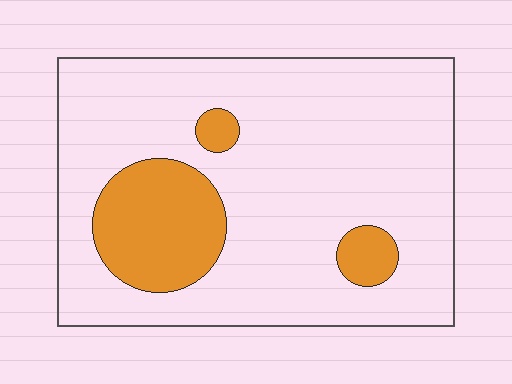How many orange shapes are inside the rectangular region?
3.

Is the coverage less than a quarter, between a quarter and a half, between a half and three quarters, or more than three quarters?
Less than a quarter.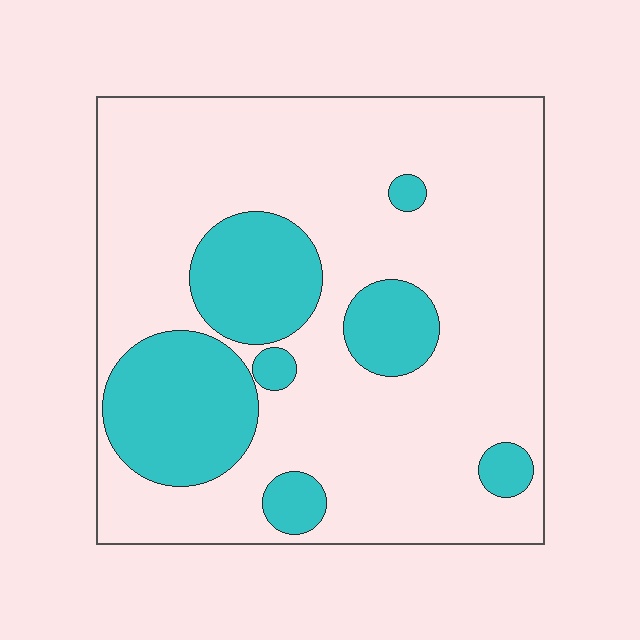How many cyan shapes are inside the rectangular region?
7.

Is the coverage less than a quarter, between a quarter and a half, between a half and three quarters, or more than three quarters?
Less than a quarter.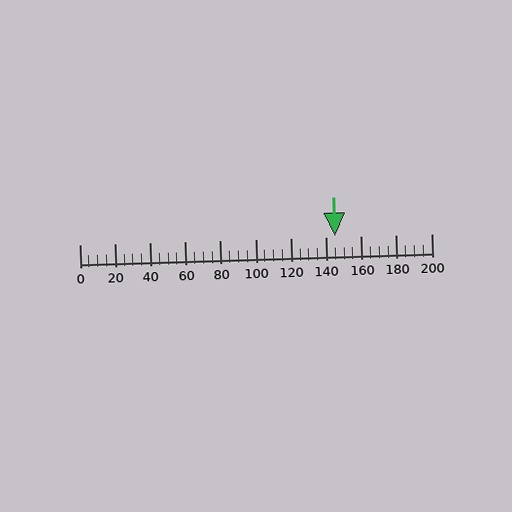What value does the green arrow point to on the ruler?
The green arrow points to approximately 145.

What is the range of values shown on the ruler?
The ruler shows values from 0 to 200.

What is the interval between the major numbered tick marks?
The major tick marks are spaced 20 units apart.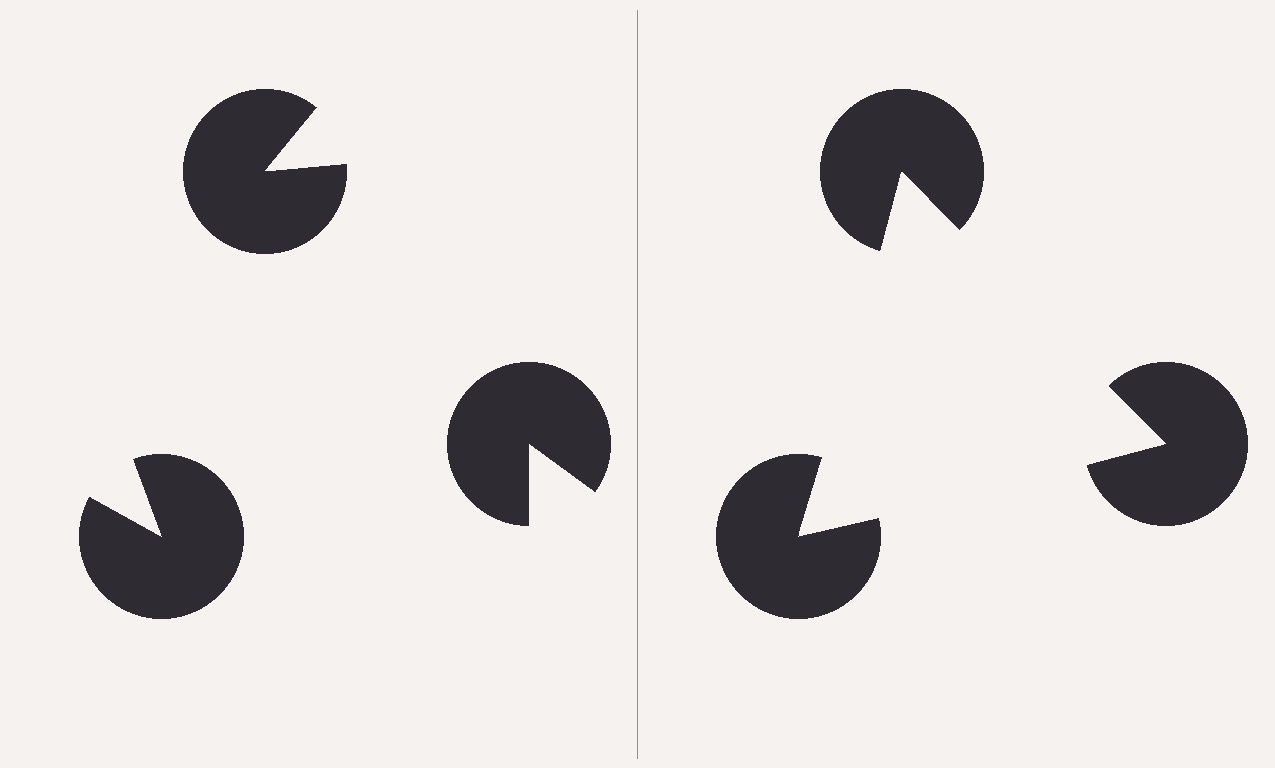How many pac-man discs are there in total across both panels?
6 — 3 on each side.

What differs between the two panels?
The pac-man discs are positioned identically on both sides; only the wedge orientations differ. On the right they align to a triangle; on the left they are misaligned.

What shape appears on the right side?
An illusory triangle.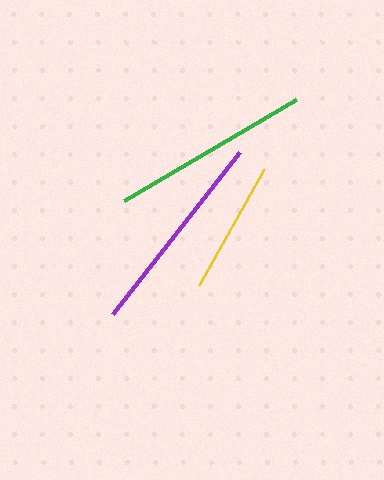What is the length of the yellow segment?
The yellow segment is approximately 133 pixels long.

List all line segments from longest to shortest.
From longest to shortest: purple, green, yellow.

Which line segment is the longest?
The purple line is the longest at approximately 206 pixels.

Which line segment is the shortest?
The yellow line is the shortest at approximately 133 pixels.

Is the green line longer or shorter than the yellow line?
The green line is longer than the yellow line.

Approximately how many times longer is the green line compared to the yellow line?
The green line is approximately 1.5 times the length of the yellow line.